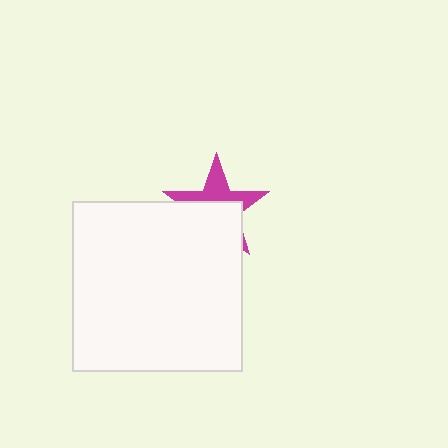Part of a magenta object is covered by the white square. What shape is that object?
It is a star.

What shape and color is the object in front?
The object in front is a white square.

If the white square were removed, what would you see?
You would see the complete magenta star.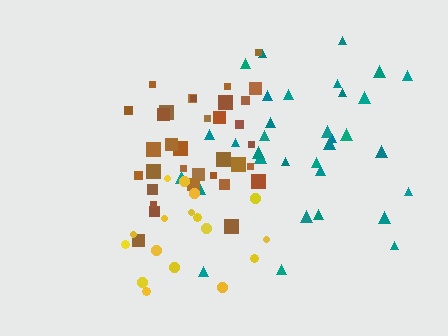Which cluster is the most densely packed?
Brown.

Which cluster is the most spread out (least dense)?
Yellow.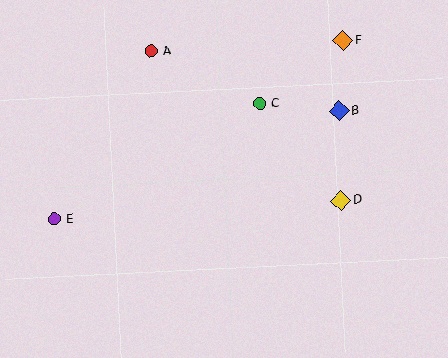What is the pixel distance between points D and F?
The distance between D and F is 160 pixels.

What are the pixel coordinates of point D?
Point D is at (341, 201).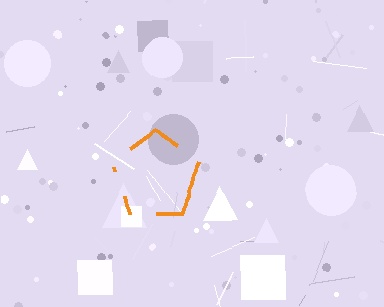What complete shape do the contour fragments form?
The contour fragments form a pentagon.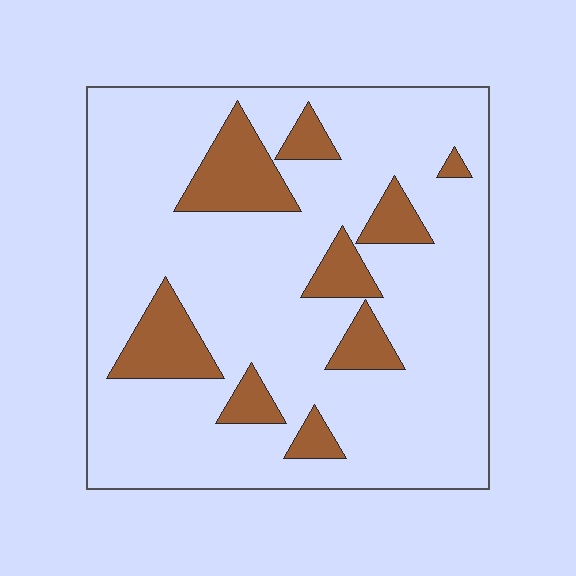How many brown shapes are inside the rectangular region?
9.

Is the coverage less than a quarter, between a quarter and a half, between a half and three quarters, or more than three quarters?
Less than a quarter.